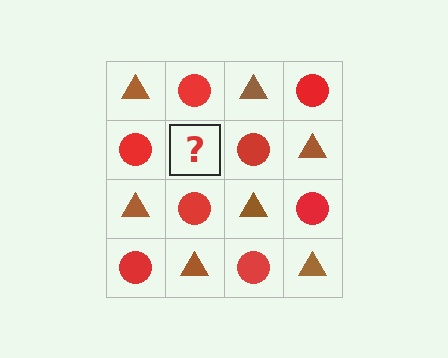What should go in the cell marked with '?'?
The missing cell should contain a brown triangle.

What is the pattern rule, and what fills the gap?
The rule is that it alternates brown triangle and red circle in a checkerboard pattern. The gap should be filled with a brown triangle.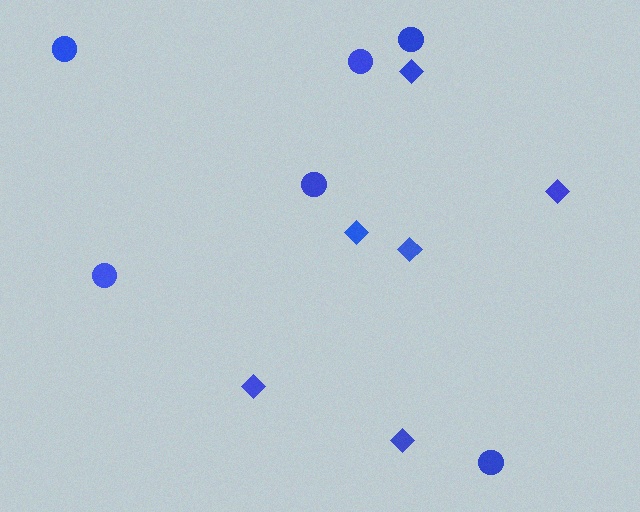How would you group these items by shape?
There are 2 groups: one group of diamonds (6) and one group of circles (6).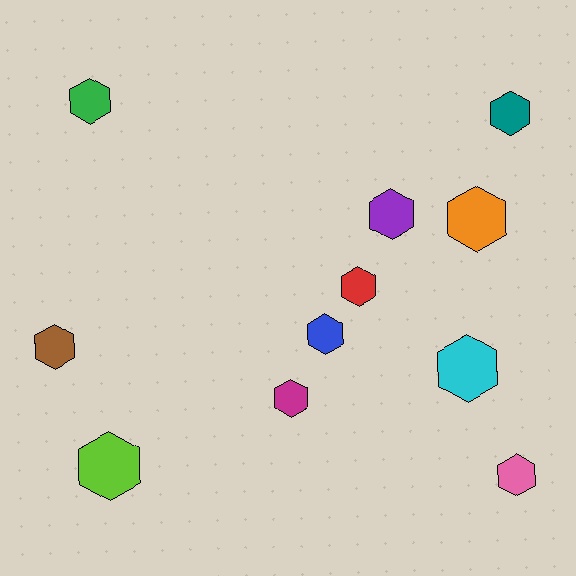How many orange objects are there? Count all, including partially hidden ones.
There is 1 orange object.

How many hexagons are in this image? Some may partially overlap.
There are 11 hexagons.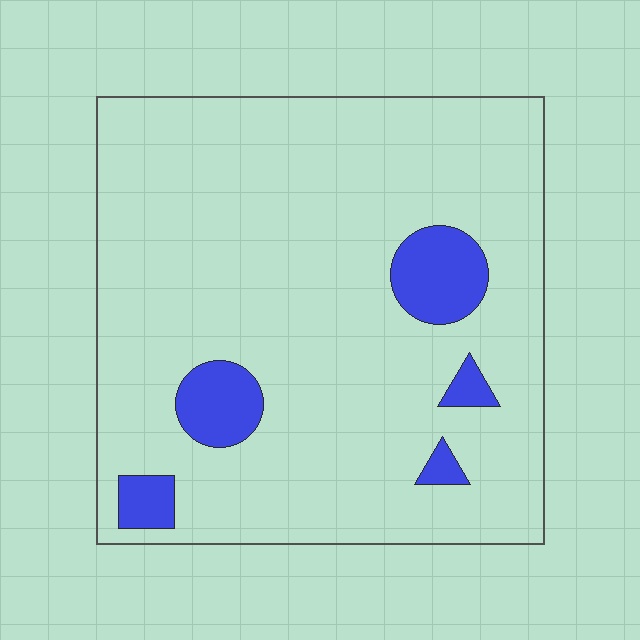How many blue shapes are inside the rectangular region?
5.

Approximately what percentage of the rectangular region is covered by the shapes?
Approximately 10%.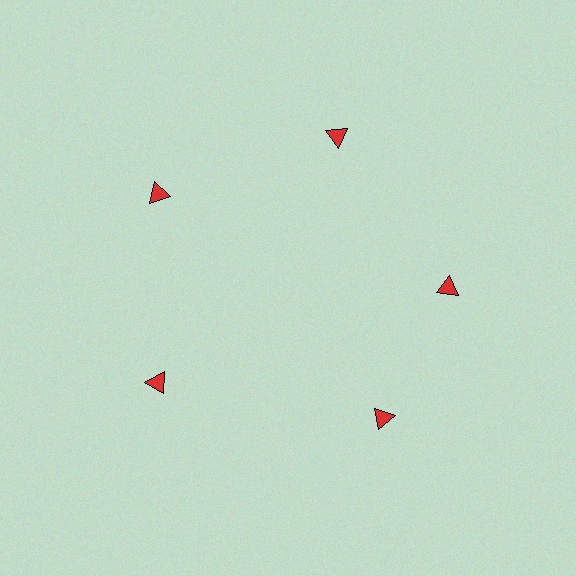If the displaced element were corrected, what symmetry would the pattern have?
It would have 5-fold rotational symmetry — the pattern would map onto itself every 72 degrees.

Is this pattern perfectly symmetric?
No. The 5 red triangles are arranged in a ring, but one element near the 5 o'clock position is rotated out of alignment along the ring, breaking the 5-fold rotational symmetry.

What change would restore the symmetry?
The symmetry would be restored by rotating it back into even spacing with its neighbors so that all 5 triangles sit at equal angles and equal distance from the center.